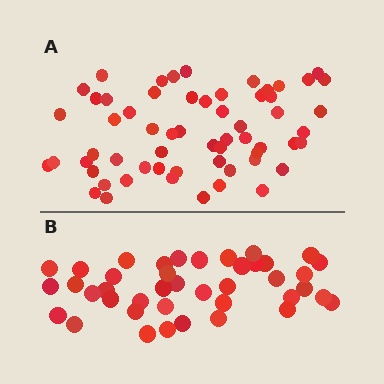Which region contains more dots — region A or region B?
Region A (the top region) has more dots.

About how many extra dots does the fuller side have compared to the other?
Region A has approximately 20 more dots than region B.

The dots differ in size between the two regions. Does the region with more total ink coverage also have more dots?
No. Region B has more total ink coverage because its dots are larger, but region A actually contains more individual dots. Total area can be misleading — the number of items is what matters here.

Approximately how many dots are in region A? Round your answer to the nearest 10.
About 60 dots.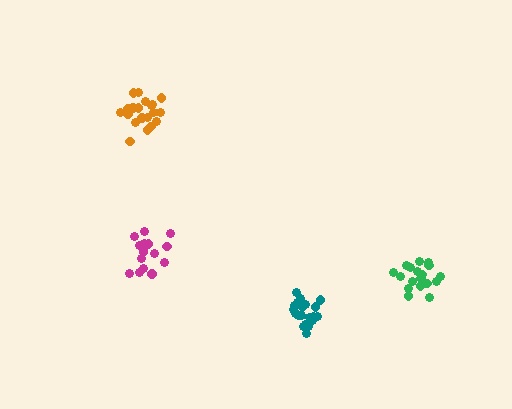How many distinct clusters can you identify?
There are 4 distinct clusters.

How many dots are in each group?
Group 1: 20 dots, Group 2: 18 dots, Group 3: 20 dots, Group 4: 16 dots (74 total).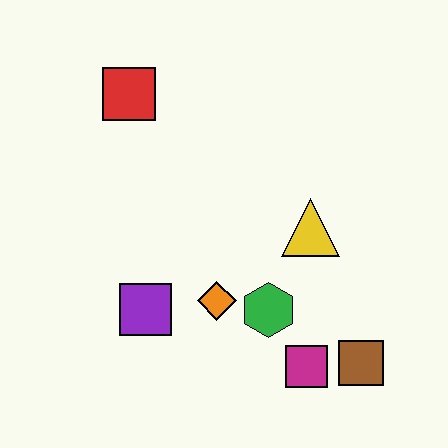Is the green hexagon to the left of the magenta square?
Yes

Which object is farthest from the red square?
The brown square is farthest from the red square.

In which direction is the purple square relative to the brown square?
The purple square is to the left of the brown square.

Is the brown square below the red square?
Yes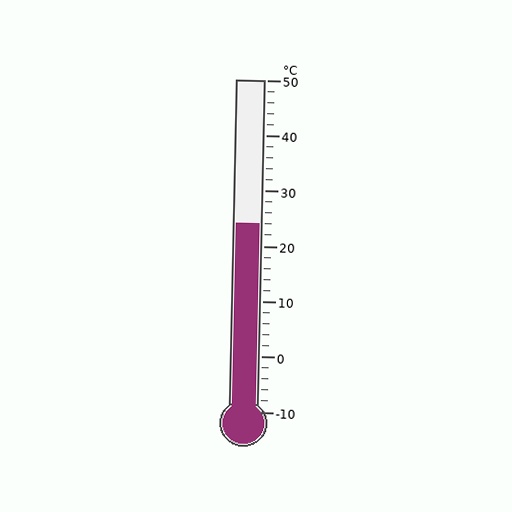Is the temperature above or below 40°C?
The temperature is below 40°C.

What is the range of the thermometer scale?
The thermometer scale ranges from -10°C to 50°C.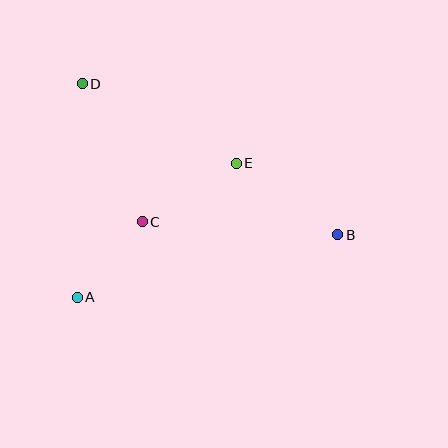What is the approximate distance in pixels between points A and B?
The distance between A and B is approximately 268 pixels.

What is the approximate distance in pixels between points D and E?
The distance between D and E is approximately 174 pixels.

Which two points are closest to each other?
Points A and C are closest to each other.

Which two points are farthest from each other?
Points B and D are farthest from each other.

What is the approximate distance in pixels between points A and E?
The distance between A and E is approximately 208 pixels.